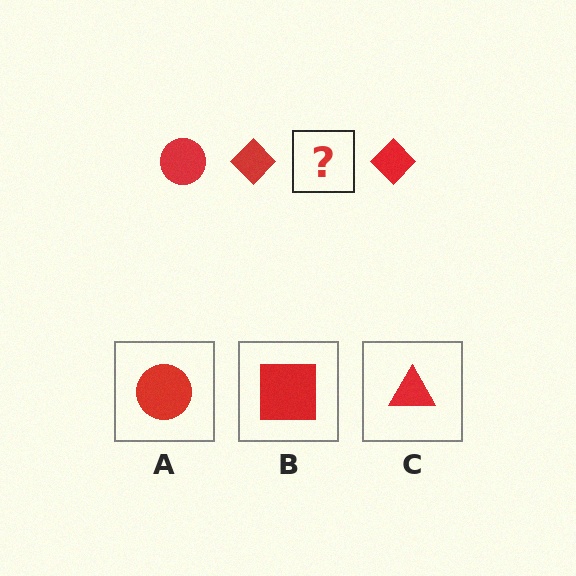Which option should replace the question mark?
Option A.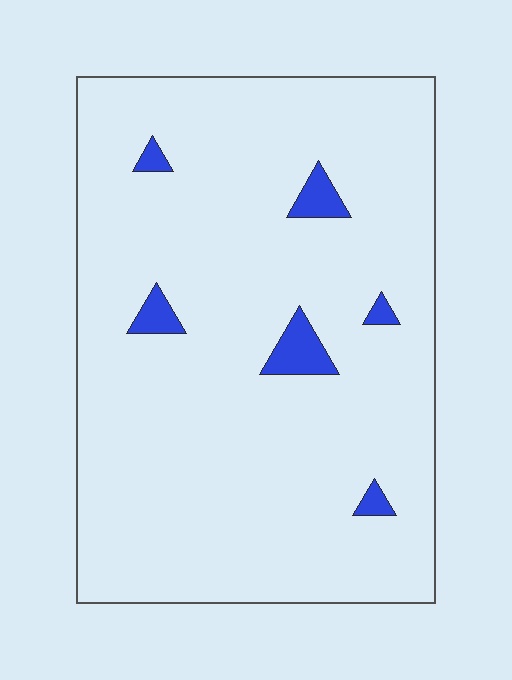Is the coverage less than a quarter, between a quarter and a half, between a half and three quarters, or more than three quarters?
Less than a quarter.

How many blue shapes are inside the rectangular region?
6.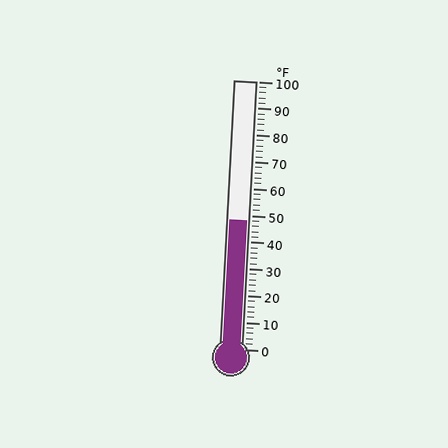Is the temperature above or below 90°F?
The temperature is below 90°F.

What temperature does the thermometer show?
The thermometer shows approximately 48°F.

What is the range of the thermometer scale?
The thermometer scale ranges from 0°F to 100°F.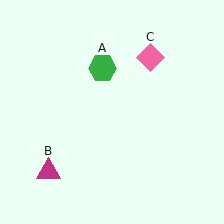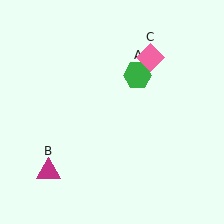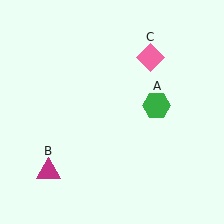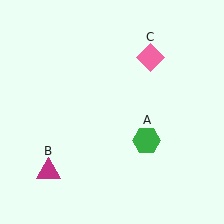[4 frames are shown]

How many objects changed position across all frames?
1 object changed position: green hexagon (object A).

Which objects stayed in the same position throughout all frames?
Magenta triangle (object B) and pink diamond (object C) remained stationary.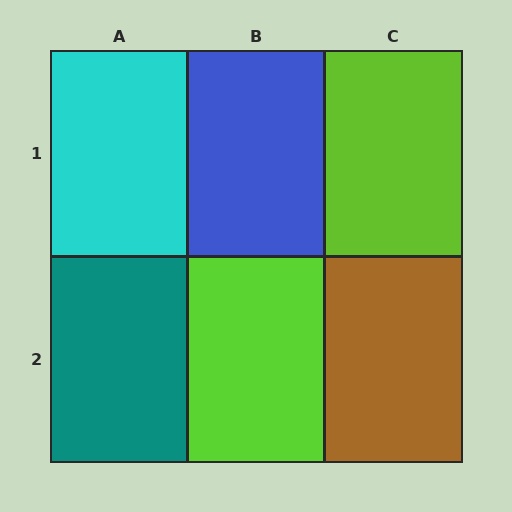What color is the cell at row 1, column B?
Blue.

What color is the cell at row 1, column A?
Cyan.